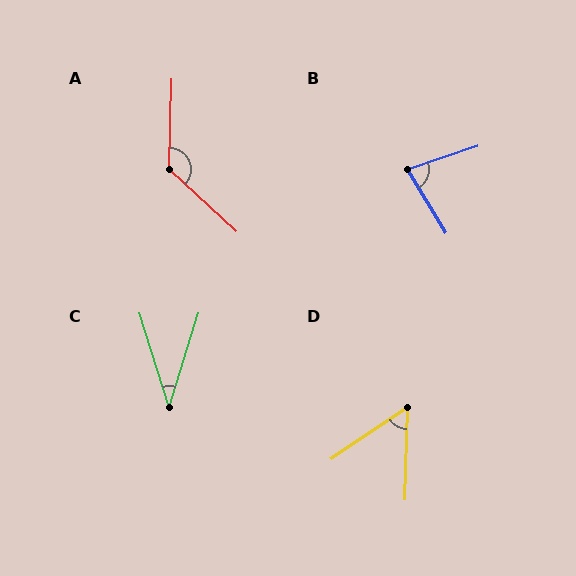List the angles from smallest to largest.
C (35°), D (54°), B (77°), A (131°).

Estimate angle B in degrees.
Approximately 77 degrees.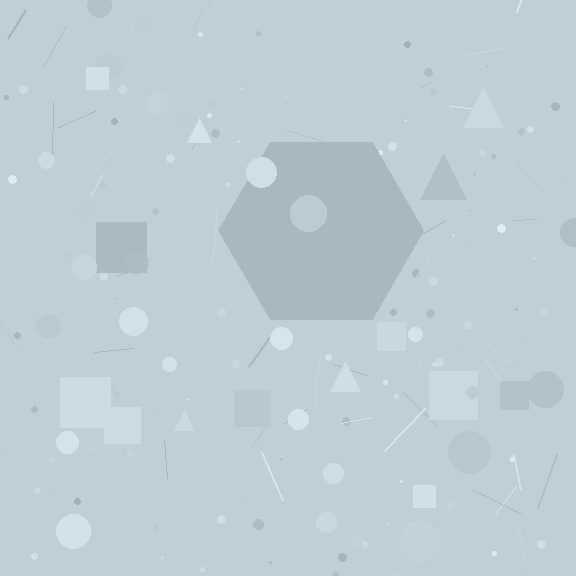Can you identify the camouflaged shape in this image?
The camouflaged shape is a hexagon.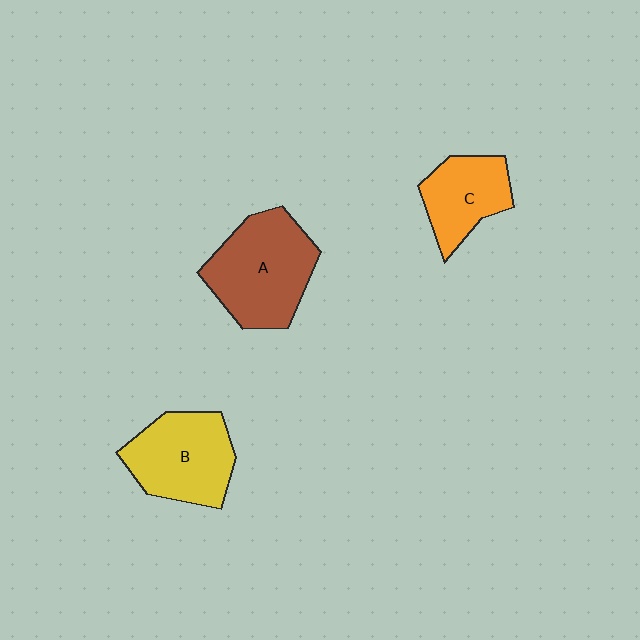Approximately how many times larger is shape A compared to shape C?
Approximately 1.6 times.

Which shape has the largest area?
Shape A (brown).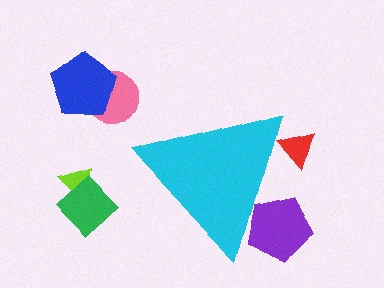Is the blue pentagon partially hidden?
No, the blue pentagon is fully visible.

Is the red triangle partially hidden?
Yes, the red triangle is partially hidden behind the cyan triangle.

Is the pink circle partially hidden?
No, the pink circle is fully visible.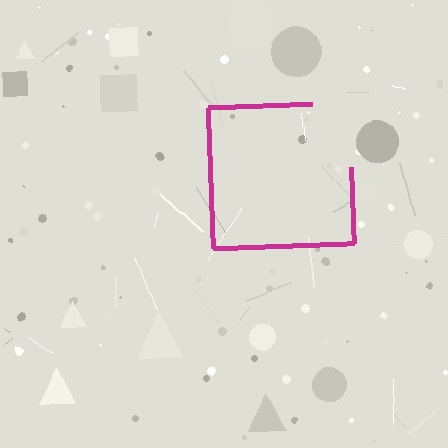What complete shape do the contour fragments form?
The contour fragments form a square.